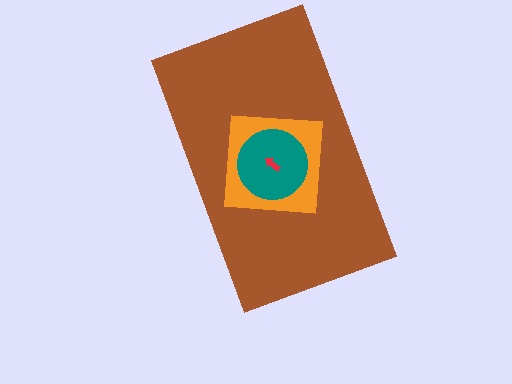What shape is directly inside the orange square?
The teal circle.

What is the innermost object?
The red arrow.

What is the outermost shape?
The brown rectangle.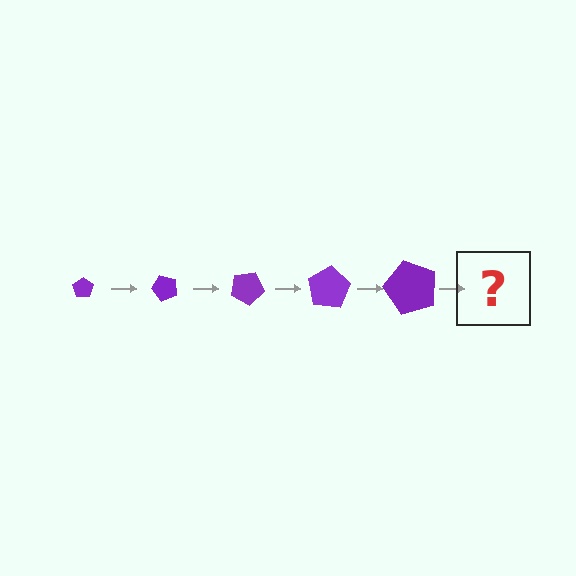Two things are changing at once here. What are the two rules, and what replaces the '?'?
The two rules are that the pentagon grows larger each step and it rotates 50 degrees each step. The '?' should be a pentagon, larger than the previous one and rotated 250 degrees from the start.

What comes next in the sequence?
The next element should be a pentagon, larger than the previous one and rotated 250 degrees from the start.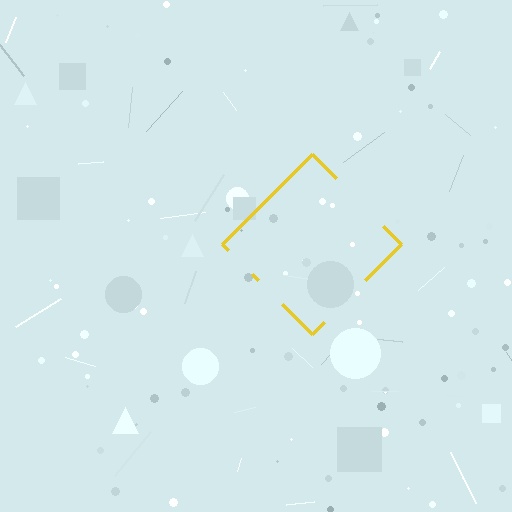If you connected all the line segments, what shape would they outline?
They would outline a diamond.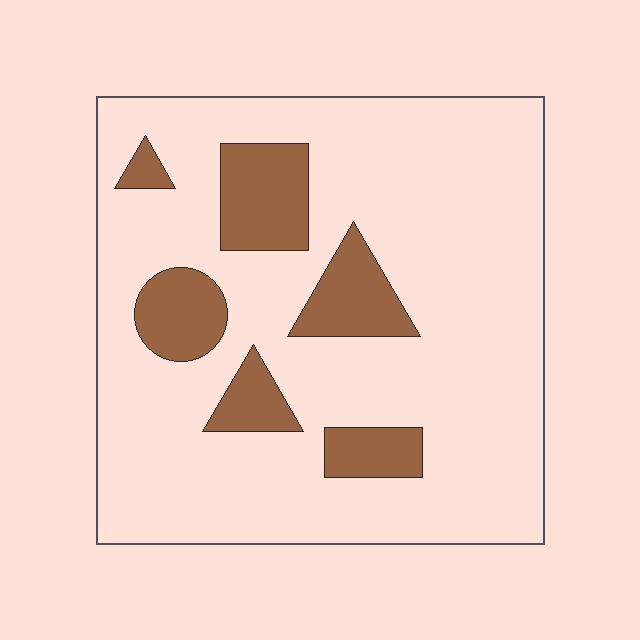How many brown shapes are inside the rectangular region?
6.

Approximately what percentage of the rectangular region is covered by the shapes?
Approximately 20%.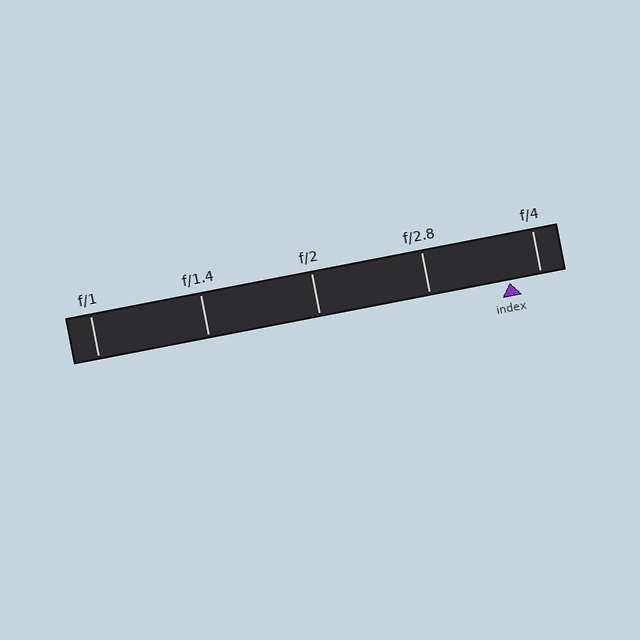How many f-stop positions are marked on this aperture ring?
There are 5 f-stop positions marked.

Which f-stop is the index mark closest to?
The index mark is closest to f/4.